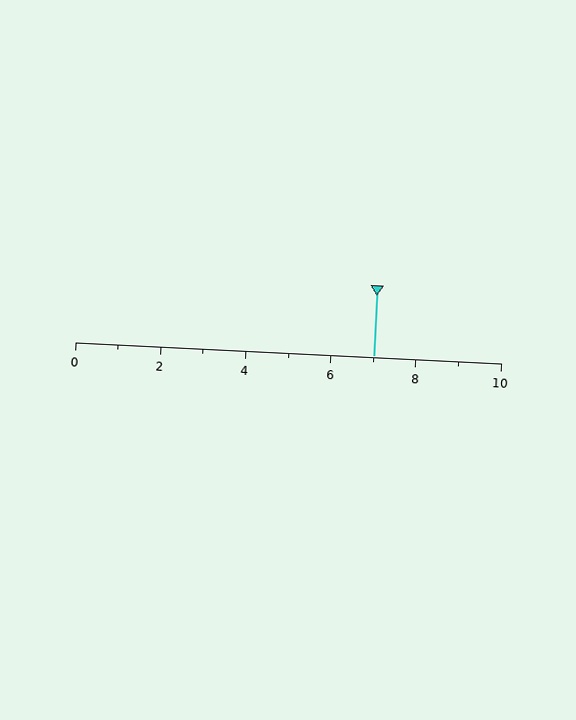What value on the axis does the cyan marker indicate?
The marker indicates approximately 7.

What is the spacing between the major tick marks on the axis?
The major ticks are spaced 2 apart.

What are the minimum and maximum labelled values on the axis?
The axis runs from 0 to 10.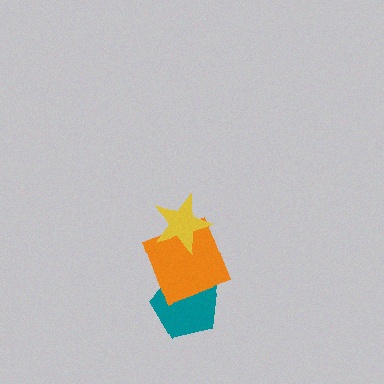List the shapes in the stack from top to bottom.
From top to bottom: the yellow star, the orange square, the teal pentagon.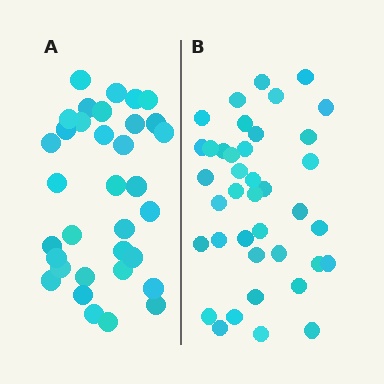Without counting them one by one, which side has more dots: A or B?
Region B (the right region) has more dots.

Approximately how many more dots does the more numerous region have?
Region B has about 5 more dots than region A.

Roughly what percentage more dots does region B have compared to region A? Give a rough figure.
About 15% more.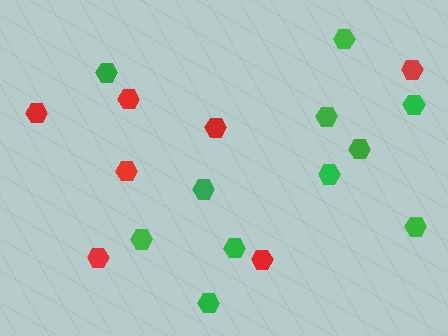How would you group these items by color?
There are 2 groups: one group of red hexagons (7) and one group of green hexagons (11).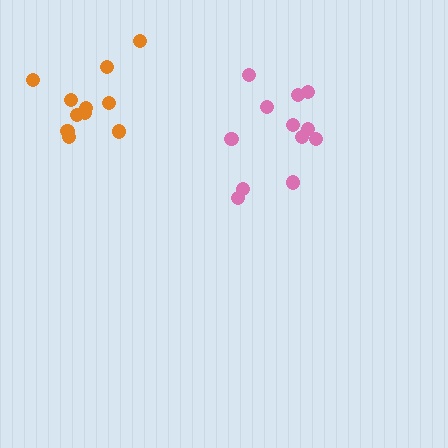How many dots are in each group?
Group 1: 12 dots, Group 2: 11 dots (23 total).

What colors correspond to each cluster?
The clusters are colored: pink, orange.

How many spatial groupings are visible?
There are 2 spatial groupings.